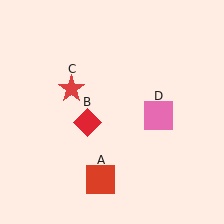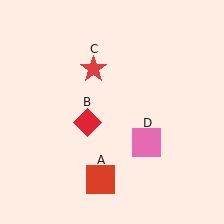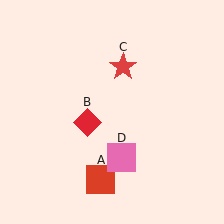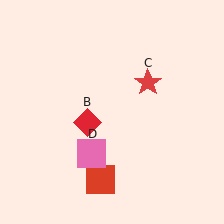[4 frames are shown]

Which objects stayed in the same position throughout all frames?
Red square (object A) and red diamond (object B) remained stationary.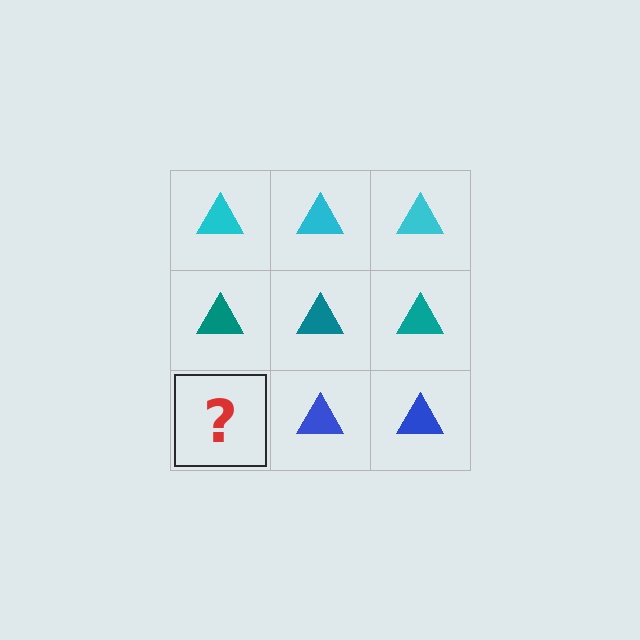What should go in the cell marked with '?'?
The missing cell should contain a blue triangle.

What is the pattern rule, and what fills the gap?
The rule is that each row has a consistent color. The gap should be filled with a blue triangle.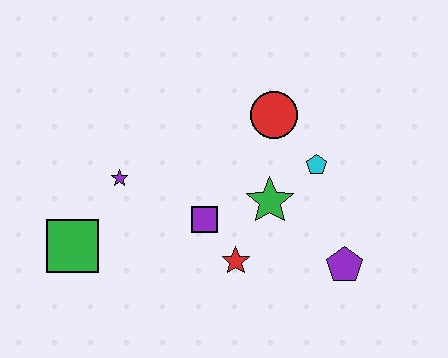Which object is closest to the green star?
The cyan pentagon is closest to the green star.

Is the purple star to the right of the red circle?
No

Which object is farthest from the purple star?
The purple pentagon is farthest from the purple star.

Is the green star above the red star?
Yes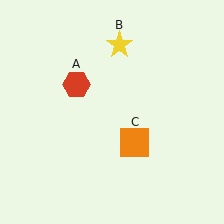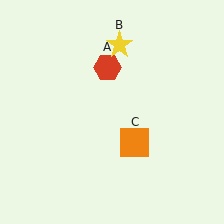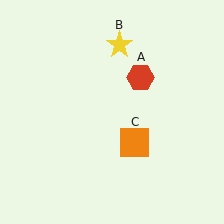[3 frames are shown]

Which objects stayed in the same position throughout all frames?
Yellow star (object B) and orange square (object C) remained stationary.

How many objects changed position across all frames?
1 object changed position: red hexagon (object A).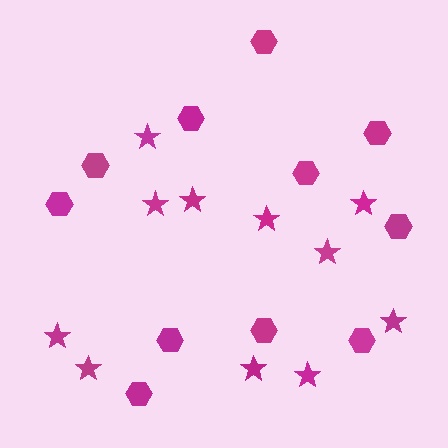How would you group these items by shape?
There are 2 groups: one group of hexagons (11) and one group of stars (11).